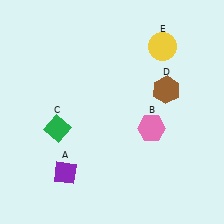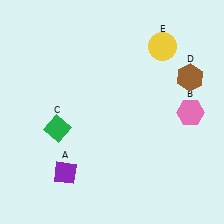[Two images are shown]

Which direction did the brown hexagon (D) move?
The brown hexagon (D) moved right.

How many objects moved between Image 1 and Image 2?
2 objects moved between the two images.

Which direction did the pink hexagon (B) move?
The pink hexagon (B) moved right.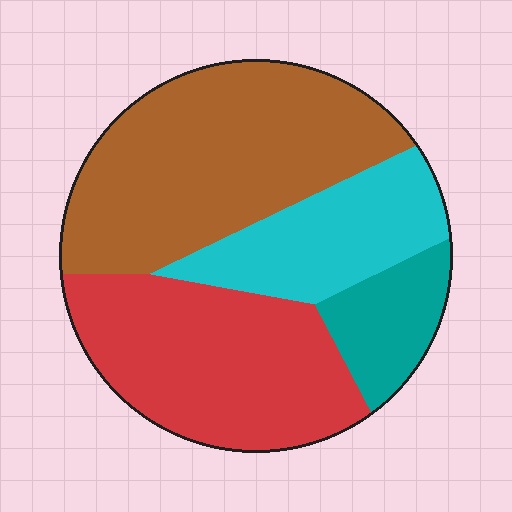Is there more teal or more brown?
Brown.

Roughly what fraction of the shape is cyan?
Cyan takes up about one fifth (1/5) of the shape.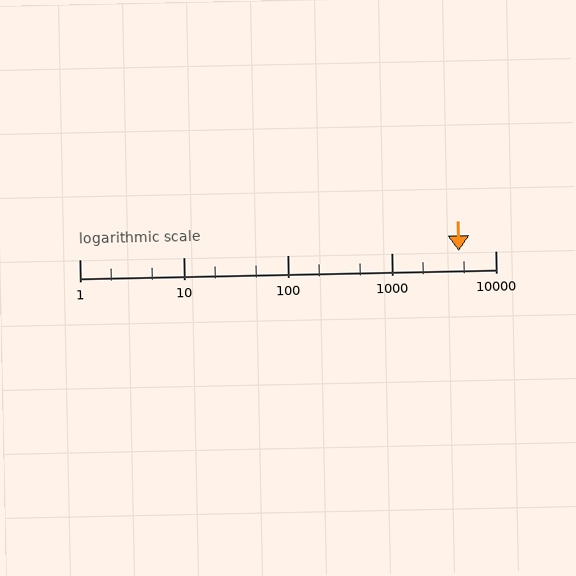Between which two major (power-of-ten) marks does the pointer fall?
The pointer is between 1000 and 10000.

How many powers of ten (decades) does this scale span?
The scale spans 4 decades, from 1 to 10000.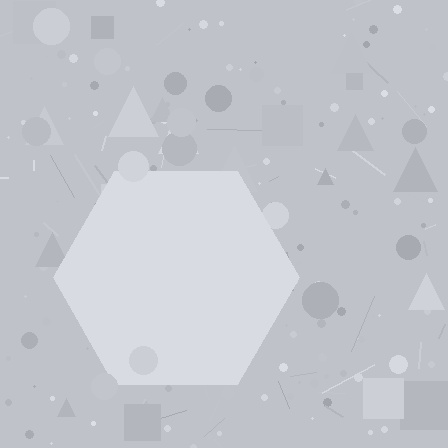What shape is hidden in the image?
A hexagon is hidden in the image.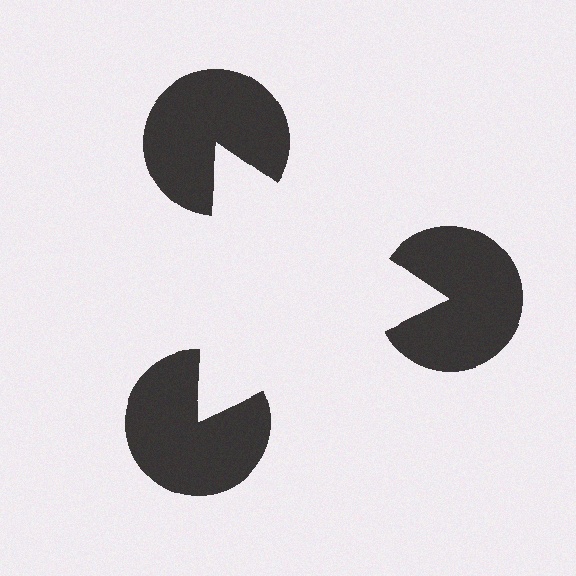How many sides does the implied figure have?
3 sides.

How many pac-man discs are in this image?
There are 3 — one at each vertex of the illusory triangle.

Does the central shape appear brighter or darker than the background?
It typically appears slightly brighter than the background, even though no actual brightness change is drawn.